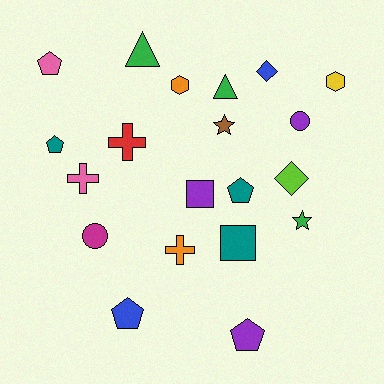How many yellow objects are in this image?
There is 1 yellow object.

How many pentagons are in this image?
There are 5 pentagons.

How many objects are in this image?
There are 20 objects.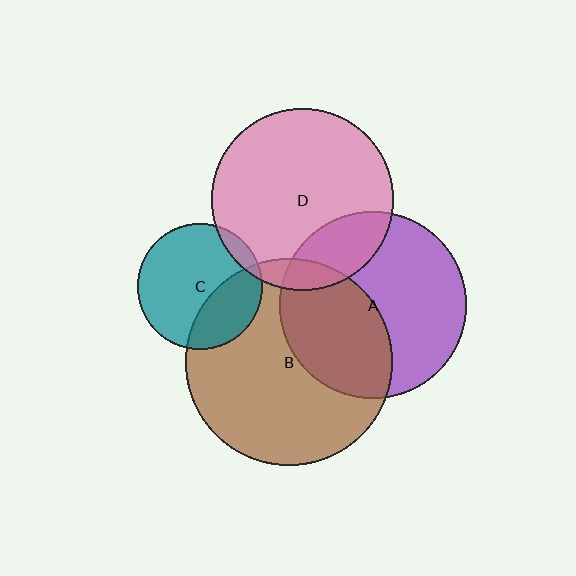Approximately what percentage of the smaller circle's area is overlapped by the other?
Approximately 20%.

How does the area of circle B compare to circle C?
Approximately 2.7 times.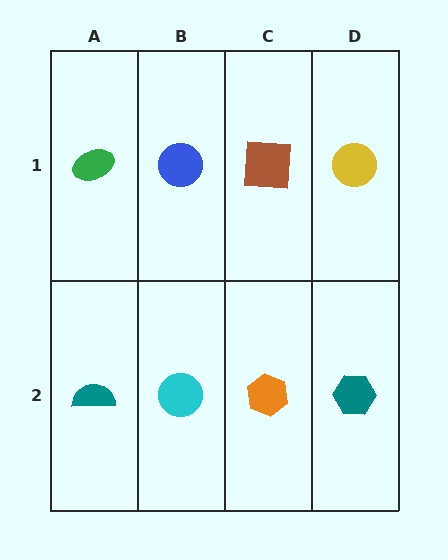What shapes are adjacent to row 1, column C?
An orange hexagon (row 2, column C), a blue circle (row 1, column B), a yellow circle (row 1, column D).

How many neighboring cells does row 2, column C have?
3.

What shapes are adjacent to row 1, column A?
A teal semicircle (row 2, column A), a blue circle (row 1, column B).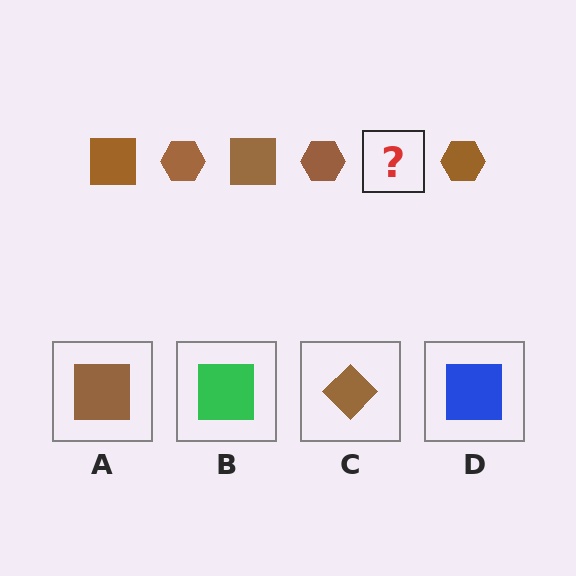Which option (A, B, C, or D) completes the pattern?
A.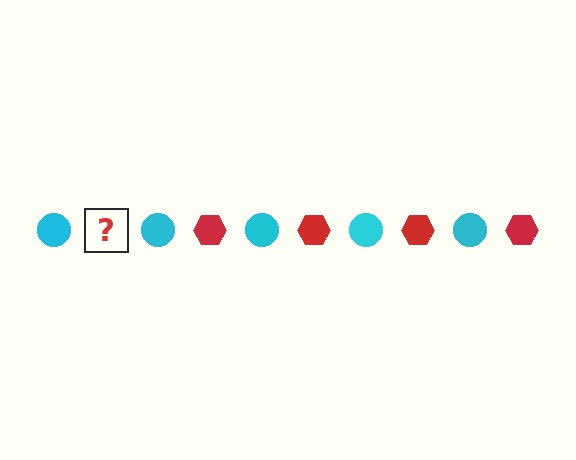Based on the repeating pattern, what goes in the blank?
The blank should be a red hexagon.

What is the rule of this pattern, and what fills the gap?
The rule is that the pattern alternates between cyan circle and red hexagon. The gap should be filled with a red hexagon.